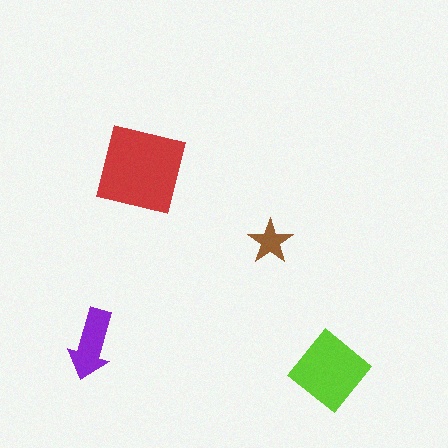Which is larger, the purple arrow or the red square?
The red square.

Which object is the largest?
The red square.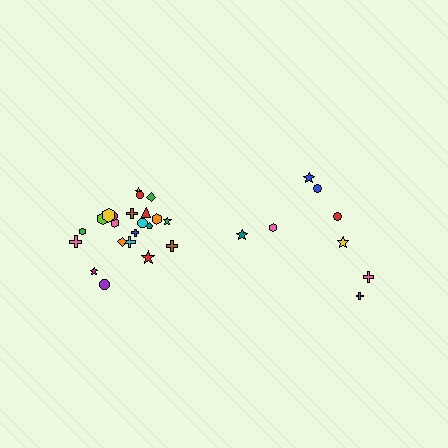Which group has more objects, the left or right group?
The left group.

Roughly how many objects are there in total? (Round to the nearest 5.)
Roughly 30 objects in total.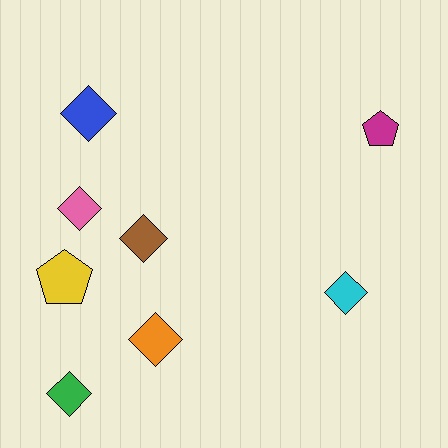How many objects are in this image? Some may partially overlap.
There are 8 objects.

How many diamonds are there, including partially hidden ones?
There are 6 diamonds.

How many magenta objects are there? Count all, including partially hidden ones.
There is 1 magenta object.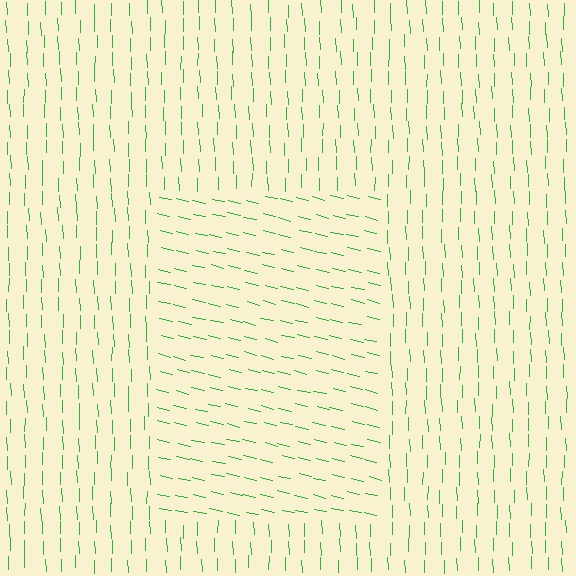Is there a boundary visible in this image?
Yes, there is a texture boundary formed by a change in line orientation.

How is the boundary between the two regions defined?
The boundary is defined purely by a change in line orientation (approximately 75 degrees difference). All lines are the same color and thickness.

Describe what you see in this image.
The image is filled with small green line segments. A rectangle region in the image has lines oriented differently from the surrounding lines, creating a visible texture boundary.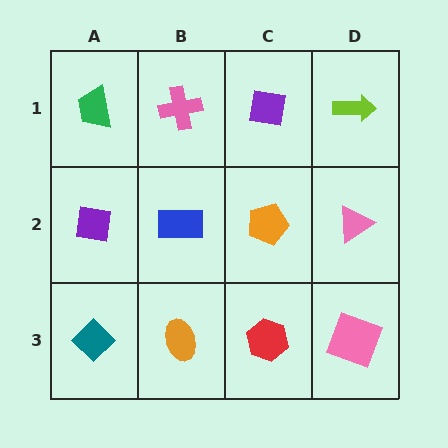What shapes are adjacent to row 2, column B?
A pink cross (row 1, column B), an orange ellipse (row 3, column B), a purple square (row 2, column A), an orange pentagon (row 2, column C).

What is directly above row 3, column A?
A purple square.